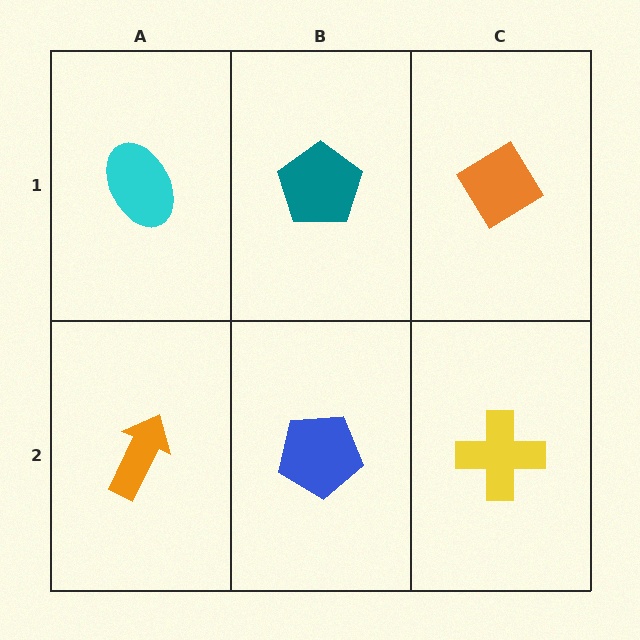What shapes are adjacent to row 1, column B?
A blue pentagon (row 2, column B), a cyan ellipse (row 1, column A), an orange diamond (row 1, column C).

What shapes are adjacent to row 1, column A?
An orange arrow (row 2, column A), a teal pentagon (row 1, column B).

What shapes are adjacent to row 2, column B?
A teal pentagon (row 1, column B), an orange arrow (row 2, column A), a yellow cross (row 2, column C).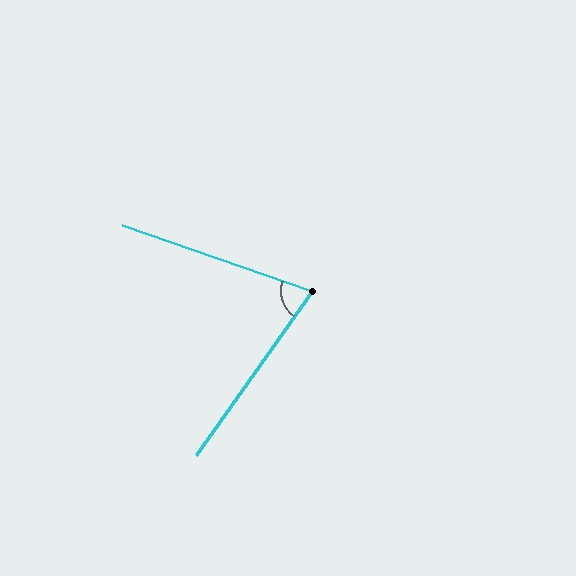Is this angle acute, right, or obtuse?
It is acute.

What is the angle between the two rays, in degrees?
Approximately 74 degrees.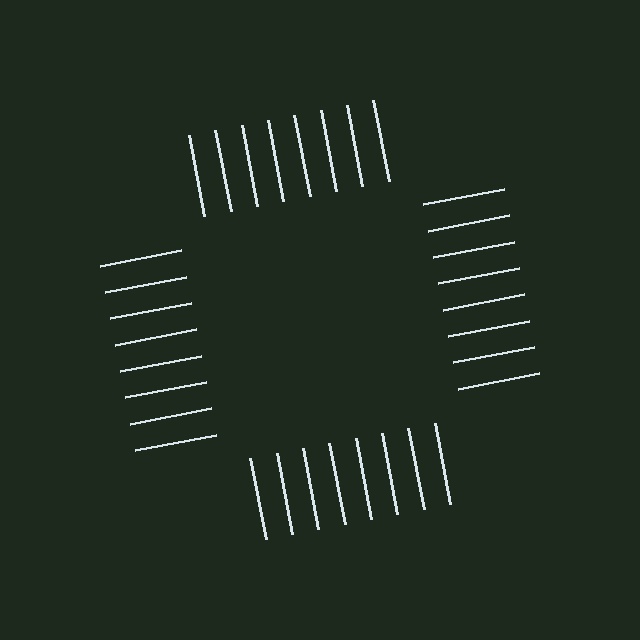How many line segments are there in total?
32 — 8 along each of the 4 edges.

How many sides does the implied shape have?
4 sides — the line-ends trace a square.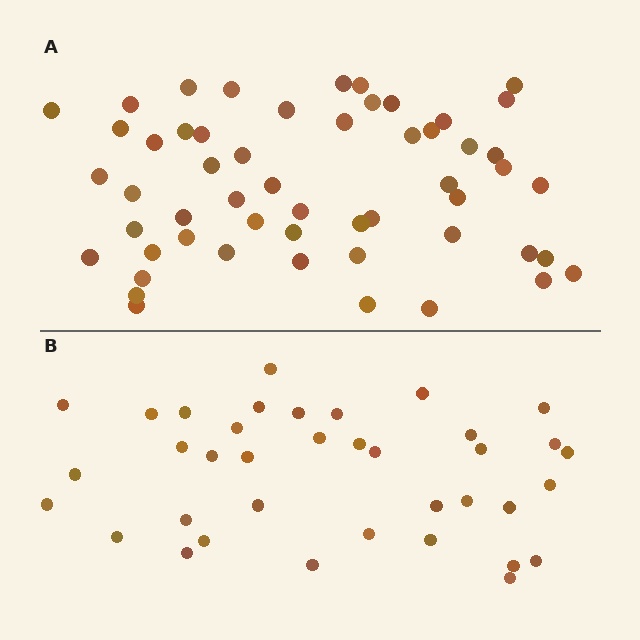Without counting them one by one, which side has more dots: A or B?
Region A (the top region) has more dots.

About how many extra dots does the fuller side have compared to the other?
Region A has approximately 15 more dots than region B.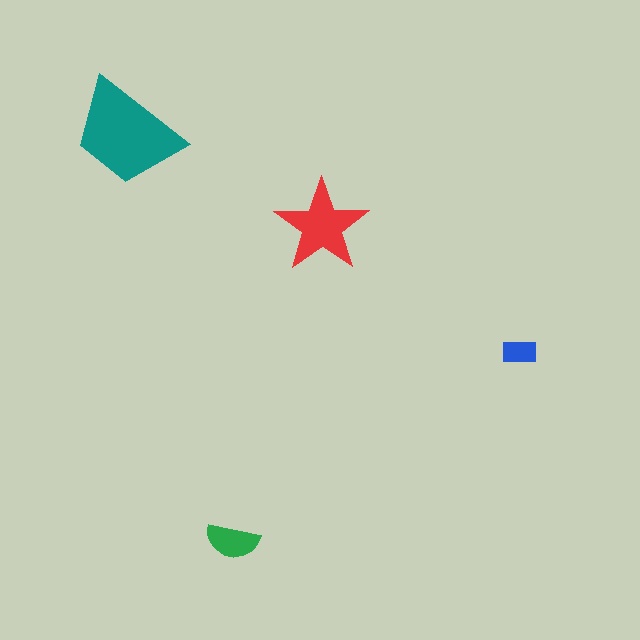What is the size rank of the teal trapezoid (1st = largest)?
1st.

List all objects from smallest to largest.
The blue rectangle, the green semicircle, the red star, the teal trapezoid.